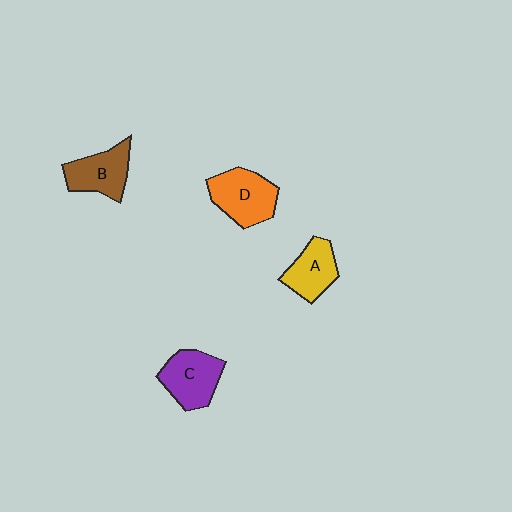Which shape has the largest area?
Shape D (orange).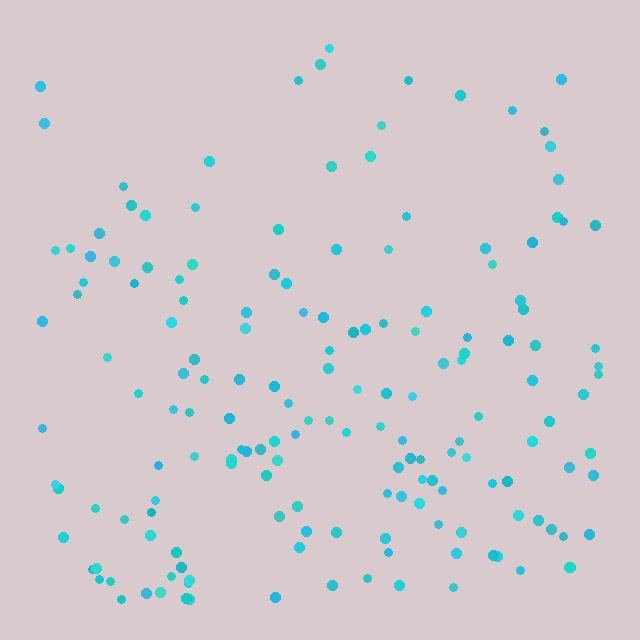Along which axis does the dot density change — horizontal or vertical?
Vertical.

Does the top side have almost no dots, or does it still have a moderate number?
Still a moderate number, just noticeably fewer than the bottom.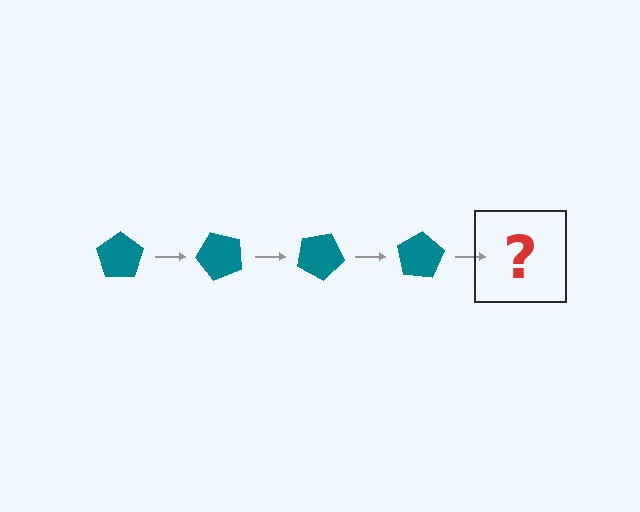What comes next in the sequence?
The next element should be a teal pentagon rotated 200 degrees.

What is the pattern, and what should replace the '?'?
The pattern is that the pentagon rotates 50 degrees each step. The '?' should be a teal pentagon rotated 200 degrees.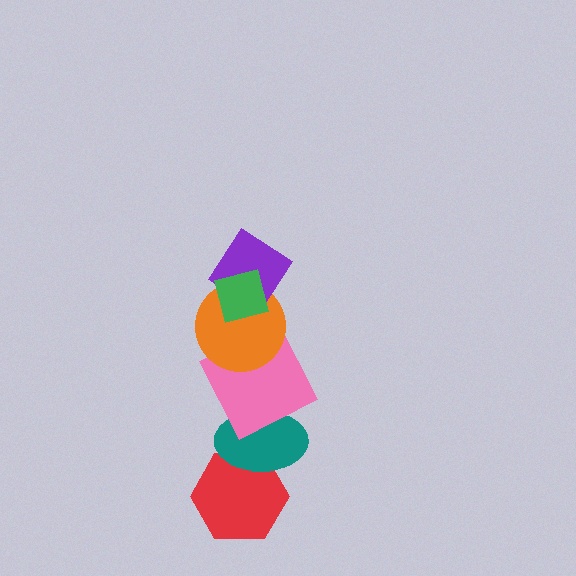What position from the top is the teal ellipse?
The teal ellipse is 5th from the top.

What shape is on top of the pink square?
The orange circle is on top of the pink square.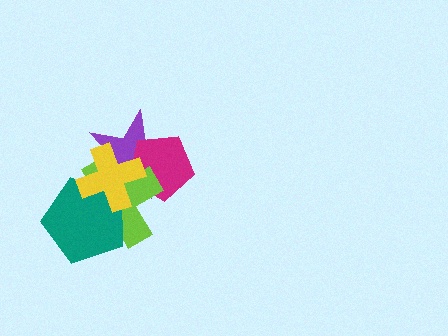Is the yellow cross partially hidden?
No, no other shape covers it.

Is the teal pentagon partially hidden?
Yes, it is partially covered by another shape.